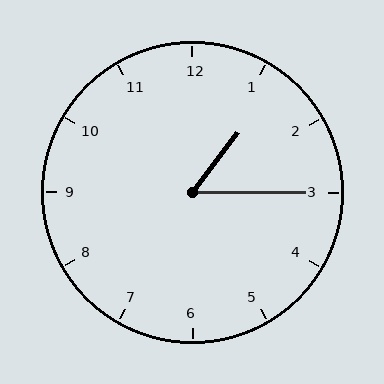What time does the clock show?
1:15.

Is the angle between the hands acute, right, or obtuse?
It is acute.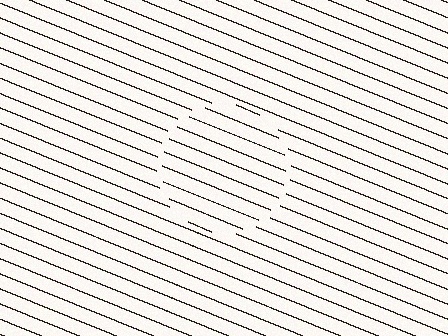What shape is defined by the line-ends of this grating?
An illusory circle. The interior of the shape contains the same grating, shifted by half a period — the contour is defined by the phase discontinuity where line-ends from the inner and outer gratings abut.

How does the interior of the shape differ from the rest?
The interior of the shape contains the same grating, shifted by half a period — the contour is defined by the phase discontinuity where line-ends from the inner and outer gratings abut.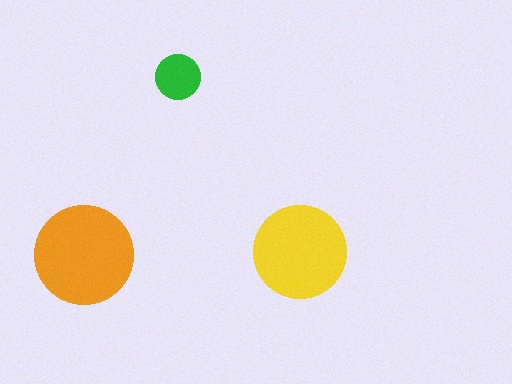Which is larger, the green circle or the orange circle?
The orange one.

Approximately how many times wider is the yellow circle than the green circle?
About 2 times wider.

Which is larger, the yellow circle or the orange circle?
The orange one.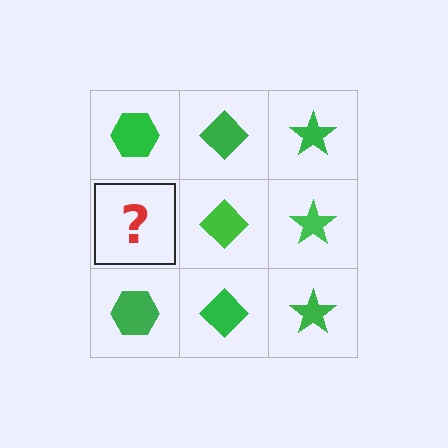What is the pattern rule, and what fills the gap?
The rule is that each column has a consistent shape. The gap should be filled with a green hexagon.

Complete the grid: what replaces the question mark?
The question mark should be replaced with a green hexagon.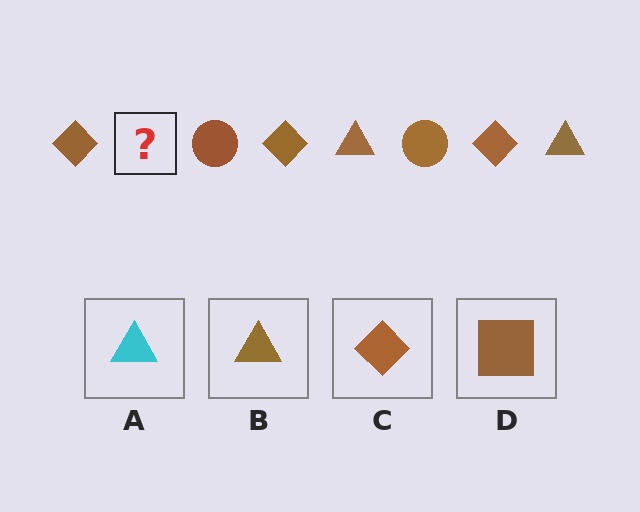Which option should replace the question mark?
Option B.